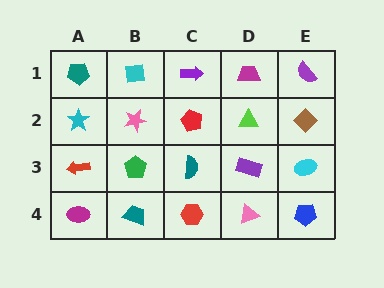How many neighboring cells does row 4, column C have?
3.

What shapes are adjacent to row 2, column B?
A cyan square (row 1, column B), a green pentagon (row 3, column B), a cyan star (row 2, column A), a red pentagon (row 2, column C).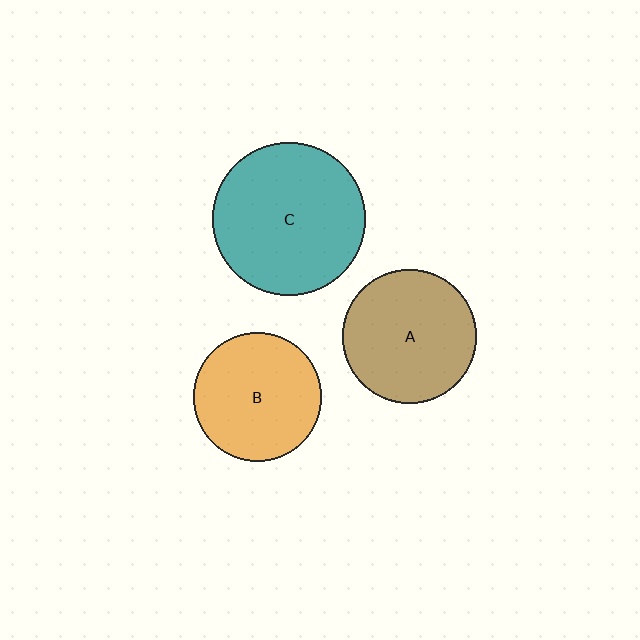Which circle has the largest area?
Circle C (teal).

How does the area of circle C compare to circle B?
Approximately 1.4 times.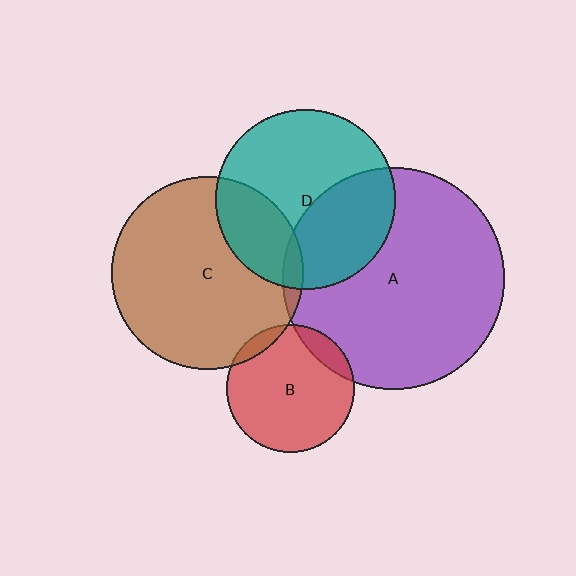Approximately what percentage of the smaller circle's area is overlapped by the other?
Approximately 5%.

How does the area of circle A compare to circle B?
Approximately 3.0 times.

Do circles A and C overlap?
Yes.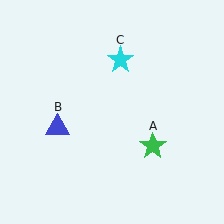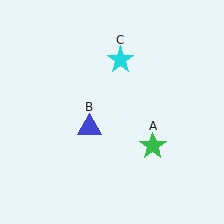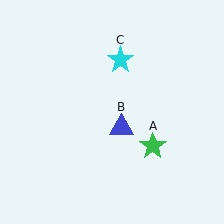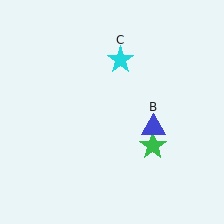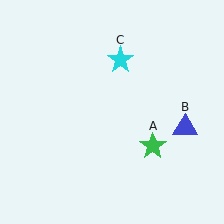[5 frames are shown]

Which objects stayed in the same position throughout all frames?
Green star (object A) and cyan star (object C) remained stationary.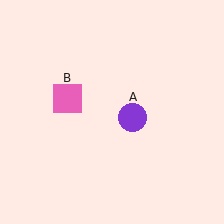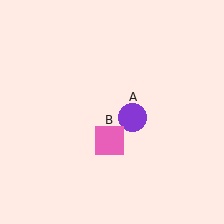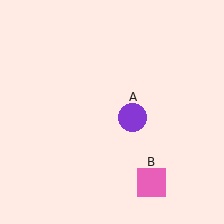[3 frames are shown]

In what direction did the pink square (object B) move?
The pink square (object B) moved down and to the right.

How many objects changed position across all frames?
1 object changed position: pink square (object B).